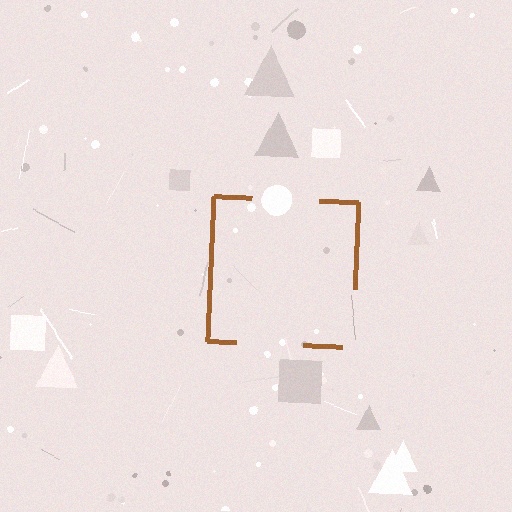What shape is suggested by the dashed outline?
The dashed outline suggests a square.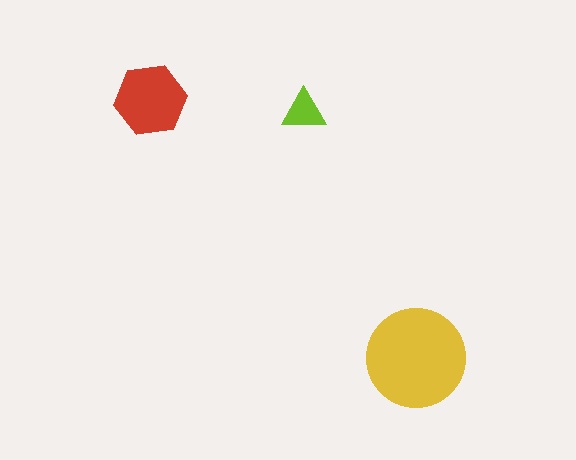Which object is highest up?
The red hexagon is topmost.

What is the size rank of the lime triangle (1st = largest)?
3rd.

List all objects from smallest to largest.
The lime triangle, the red hexagon, the yellow circle.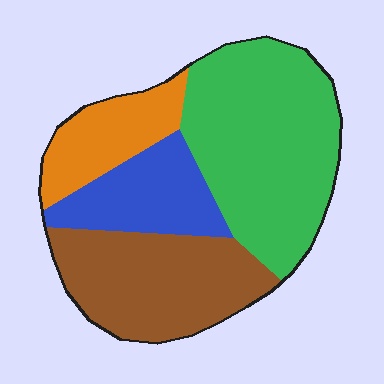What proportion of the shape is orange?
Orange covers roughly 15% of the shape.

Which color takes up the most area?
Green, at roughly 40%.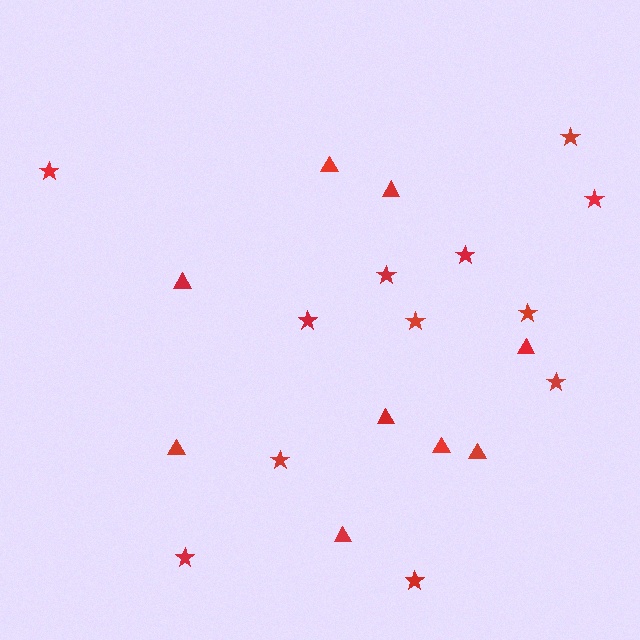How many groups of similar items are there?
There are 2 groups: one group of stars (12) and one group of triangles (9).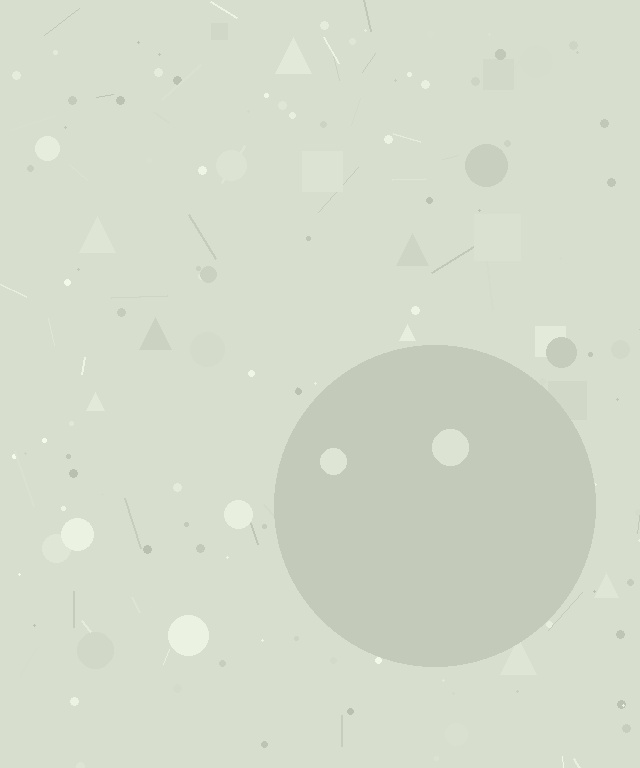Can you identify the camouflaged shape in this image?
The camouflaged shape is a circle.